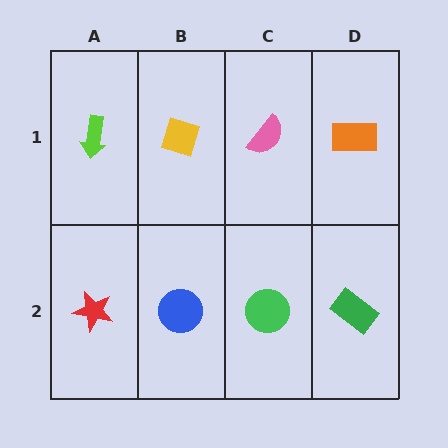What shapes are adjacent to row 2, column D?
An orange rectangle (row 1, column D), a green circle (row 2, column C).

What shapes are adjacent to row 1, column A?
A red star (row 2, column A), a yellow diamond (row 1, column B).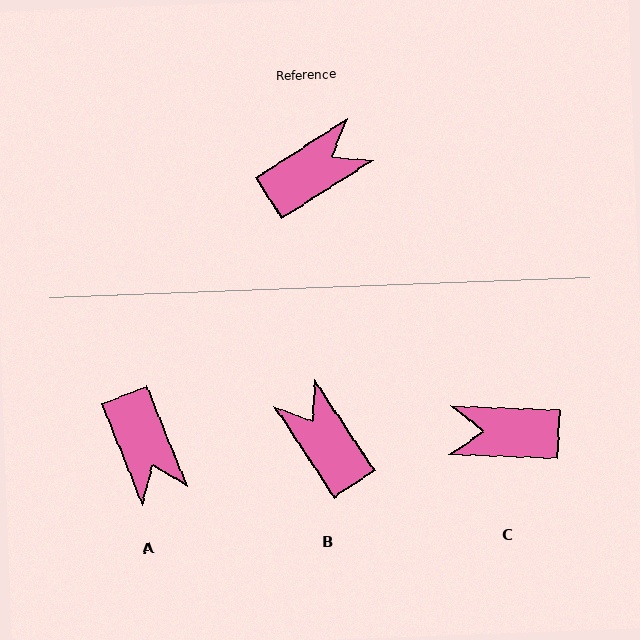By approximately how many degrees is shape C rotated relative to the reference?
Approximately 145 degrees counter-clockwise.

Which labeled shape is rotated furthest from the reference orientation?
C, about 145 degrees away.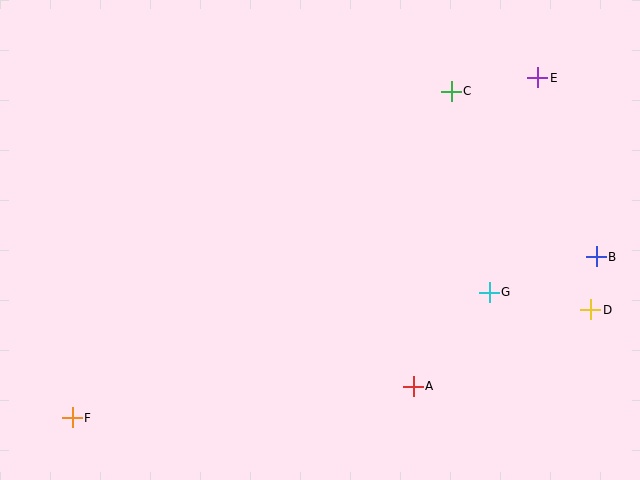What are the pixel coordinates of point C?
Point C is at (451, 91).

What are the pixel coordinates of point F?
Point F is at (72, 418).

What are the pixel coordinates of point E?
Point E is at (538, 78).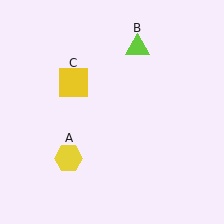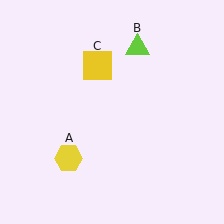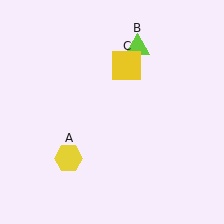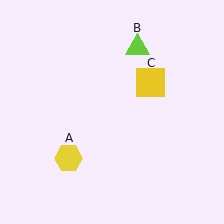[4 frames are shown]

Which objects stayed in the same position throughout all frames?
Yellow hexagon (object A) and lime triangle (object B) remained stationary.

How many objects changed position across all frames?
1 object changed position: yellow square (object C).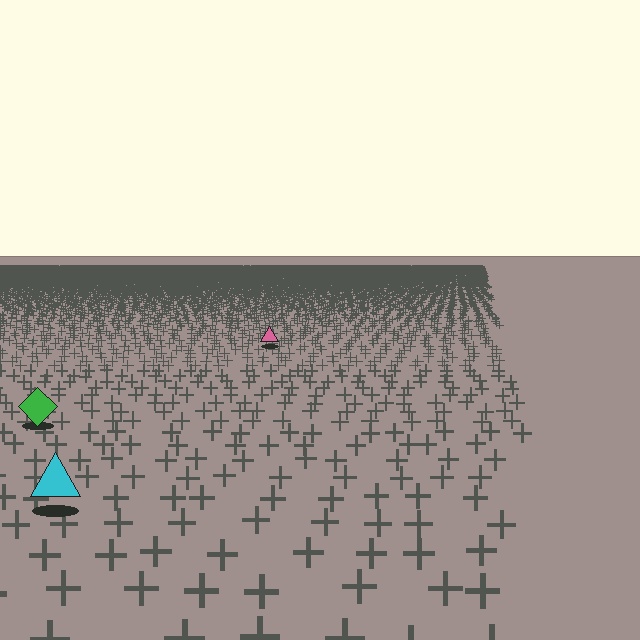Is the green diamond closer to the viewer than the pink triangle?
Yes. The green diamond is closer — you can tell from the texture gradient: the ground texture is coarser near it.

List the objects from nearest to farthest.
From nearest to farthest: the cyan triangle, the green diamond, the pink triangle.